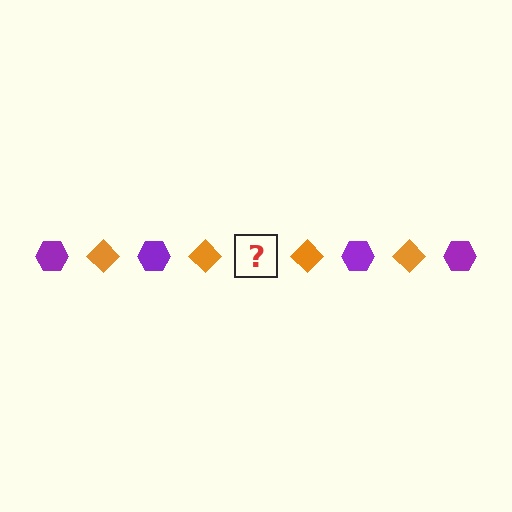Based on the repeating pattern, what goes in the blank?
The blank should be a purple hexagon.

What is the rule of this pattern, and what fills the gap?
The rule is that the pattern alternates between purple hexagon and orange diamond. The gap should be filled with a purple hexagon.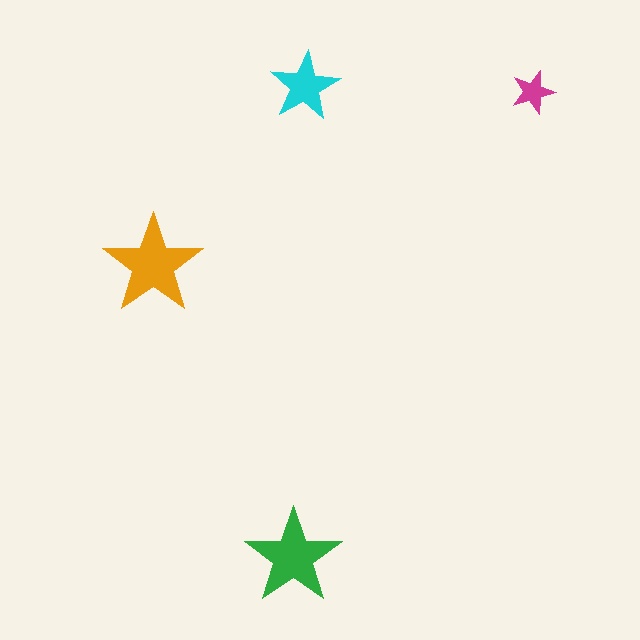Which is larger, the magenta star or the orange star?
The orange one.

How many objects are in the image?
There are 4 objects in the image.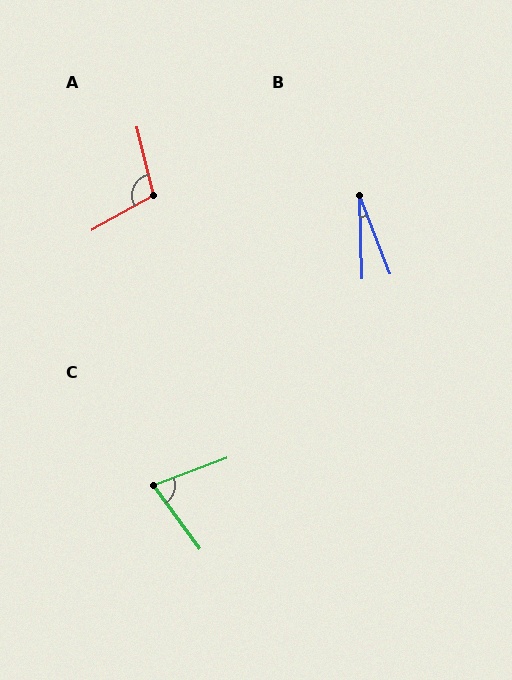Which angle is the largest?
A, at approximately 106 degrees.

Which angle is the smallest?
B, at approximately 19 degrees.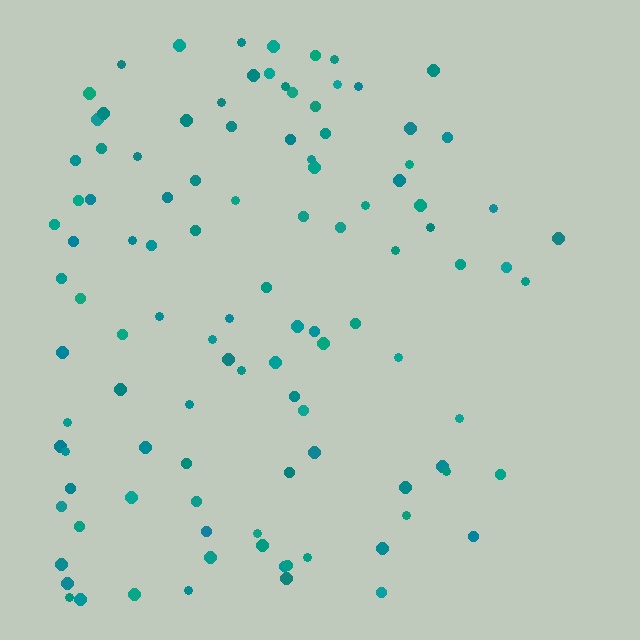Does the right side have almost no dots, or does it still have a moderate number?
Still a moderate number, just noticeably fewer than the left.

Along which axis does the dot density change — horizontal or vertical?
Horizontal.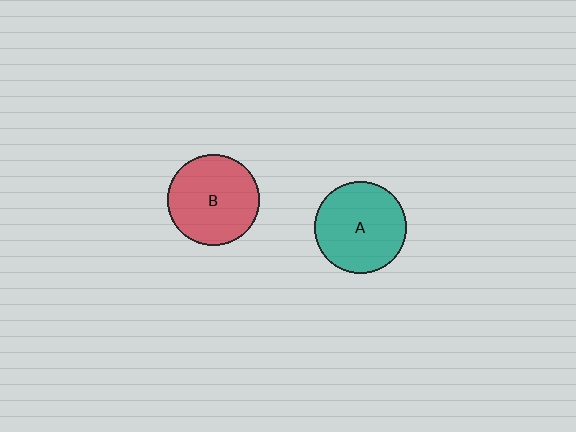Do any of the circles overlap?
No, none of the circles overlap.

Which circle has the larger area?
Circle A (teal).